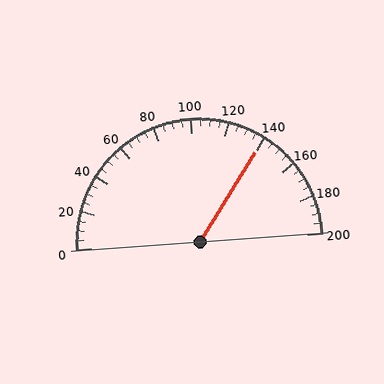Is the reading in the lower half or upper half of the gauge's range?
The reading is in the upper half of the range (0 to 200).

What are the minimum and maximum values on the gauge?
The gauge ranges from 0 to 200.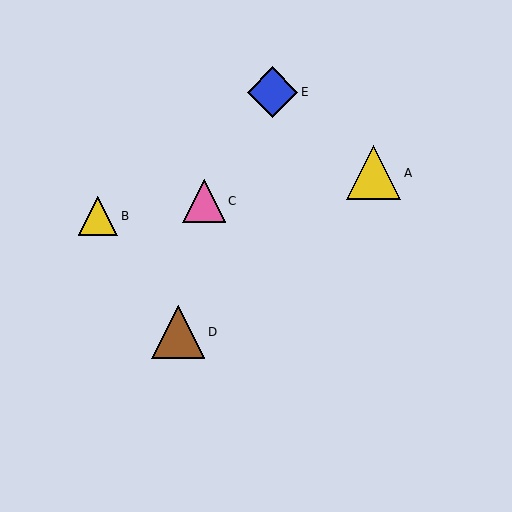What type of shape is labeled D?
Shape D is a brown triangle.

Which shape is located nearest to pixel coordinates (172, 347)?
The brown triangle (labeled D) at (178, 332) is nearest to that location.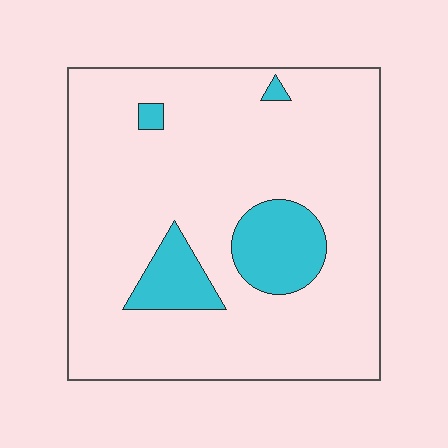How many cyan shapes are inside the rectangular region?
4.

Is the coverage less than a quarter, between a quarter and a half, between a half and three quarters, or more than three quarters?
Less than a quarter.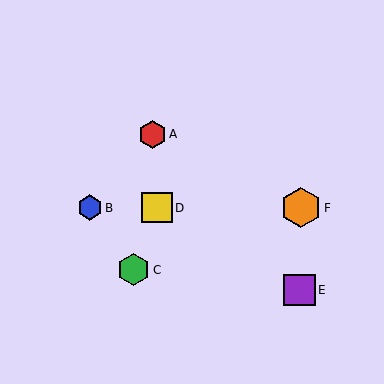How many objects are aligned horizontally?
3 objects (B, D, F) are aligned horizontally.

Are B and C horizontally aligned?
No, B is at y≈208 and C is at y≈270.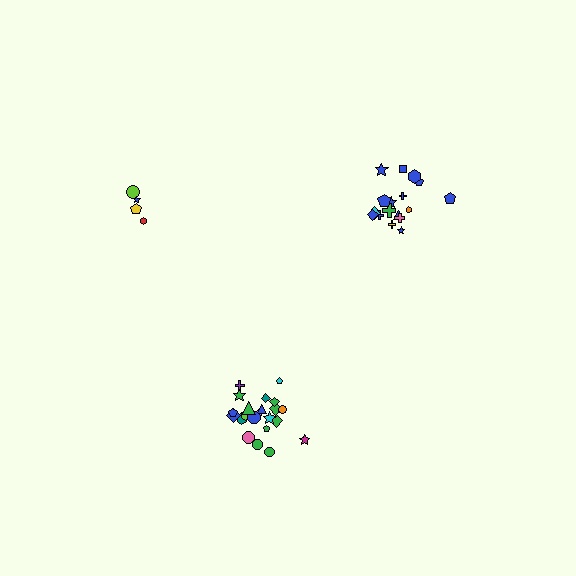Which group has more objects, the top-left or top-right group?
The top-right group.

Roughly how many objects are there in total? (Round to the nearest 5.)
Roughly 45 objects in total.